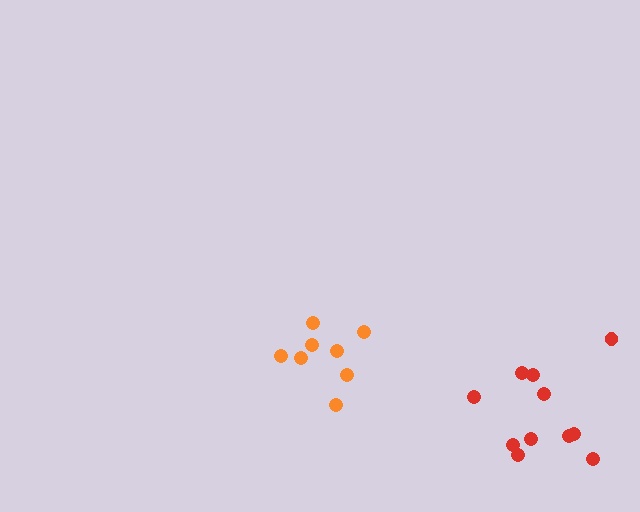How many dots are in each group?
Group 1: 8 dots, Group 2: 11 dots (19 total).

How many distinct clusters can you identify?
There are 2 distinct clusters.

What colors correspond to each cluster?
The clusters are colored: orange, red.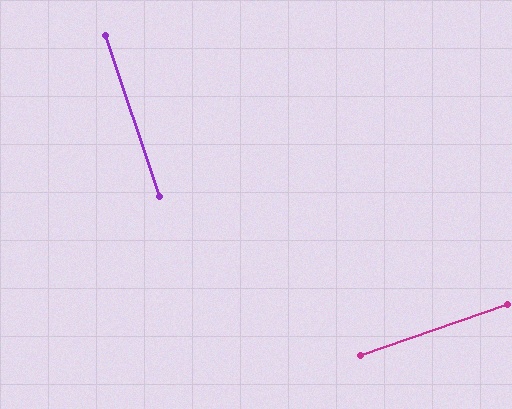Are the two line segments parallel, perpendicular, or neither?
Perpendicular — they meet at approximately 90°.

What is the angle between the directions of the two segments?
Approximately 90 degrees.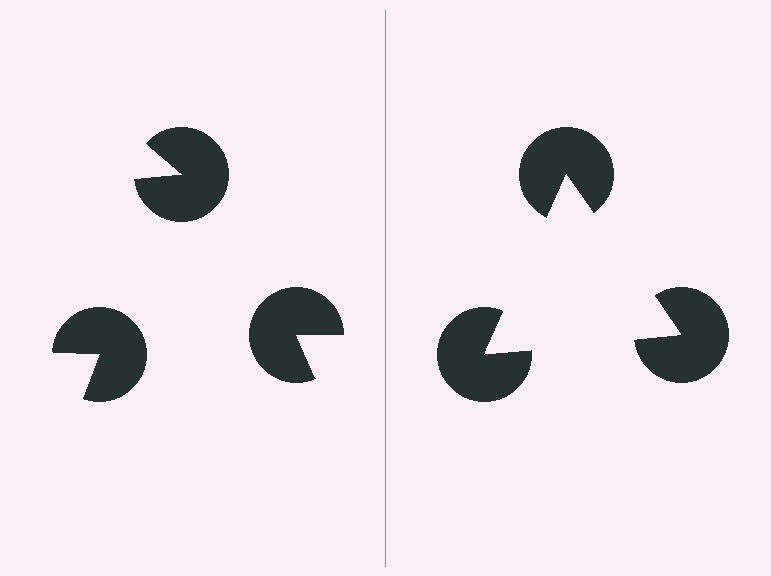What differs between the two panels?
The pac-man discs are positioned identically on both sides; only the wedge orientations differ. On the right they align to a triangle; on the left they are misaligned.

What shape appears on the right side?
An illusory triangle.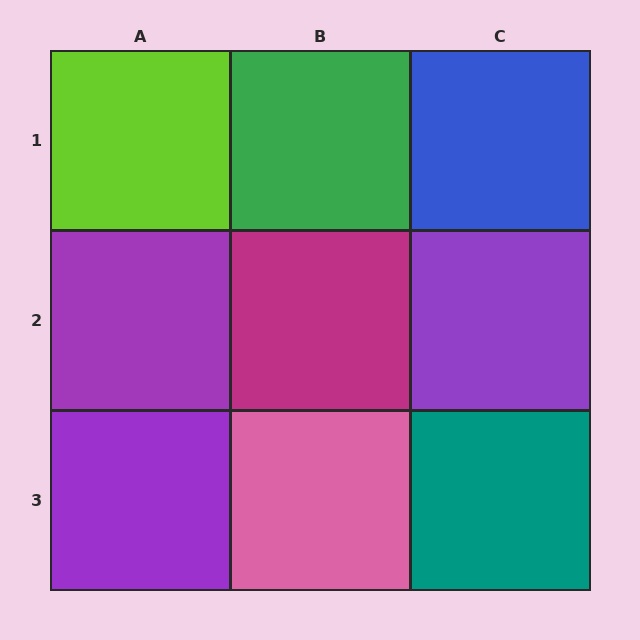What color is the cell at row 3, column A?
Purple.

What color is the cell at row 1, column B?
Green.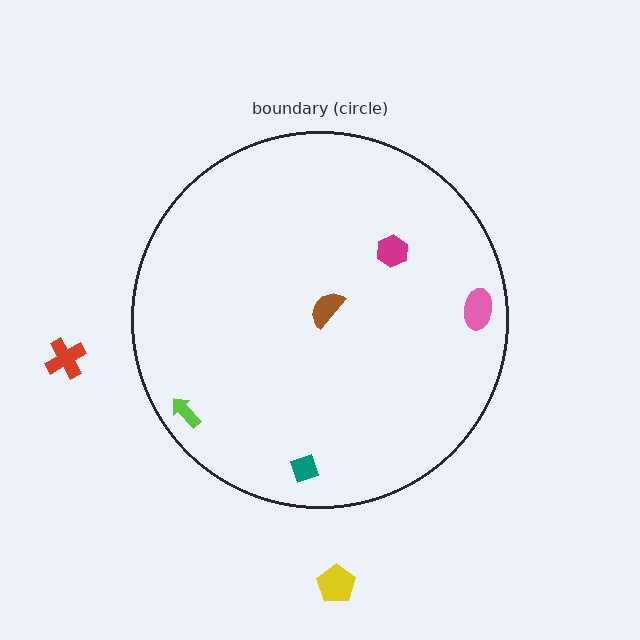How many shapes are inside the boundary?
5 inside, 2 outside.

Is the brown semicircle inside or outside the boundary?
Inside.